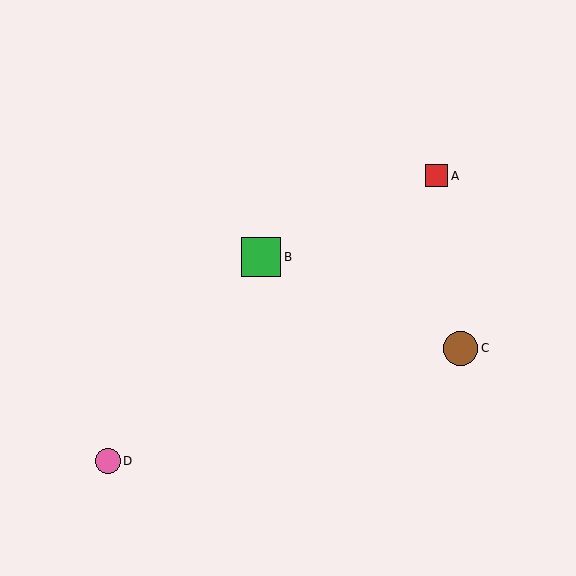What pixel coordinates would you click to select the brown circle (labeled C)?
Click at (461, 348) to select the brown circle C.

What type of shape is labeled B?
Shape B is a green square.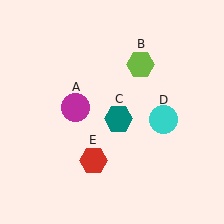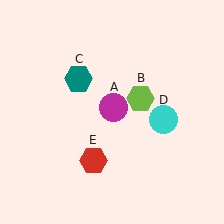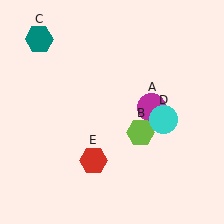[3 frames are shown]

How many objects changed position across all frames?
3 objects changed position: magenta circle (object A), lime hexagon (object B), teal hexagon (object C).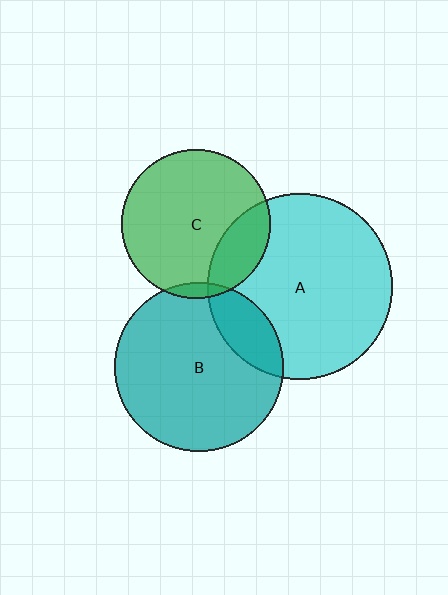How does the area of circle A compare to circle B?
Approximately 1.2 times.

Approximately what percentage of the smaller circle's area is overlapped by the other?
Approximately 20%.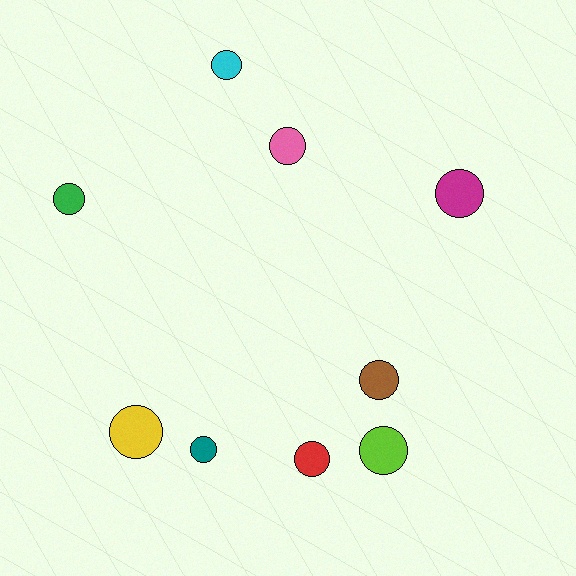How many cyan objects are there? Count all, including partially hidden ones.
There is 1 cyan object.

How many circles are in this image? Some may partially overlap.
There are 9 circles.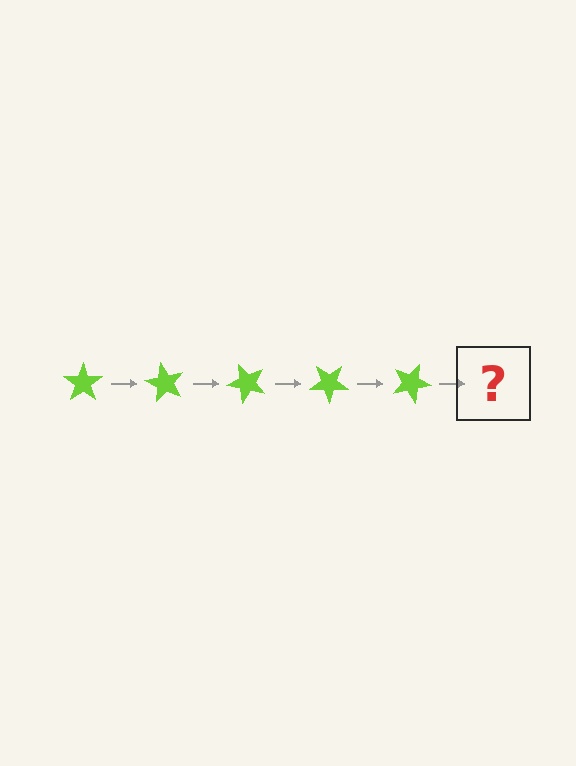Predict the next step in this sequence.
The next step is a lime star rotated 300 degrees.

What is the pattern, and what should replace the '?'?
The pattern is that the star rotates 60 degrees each step. The '?' should be a lime star rotated 300 degrees.